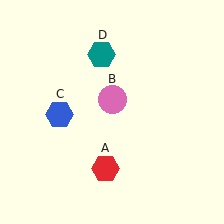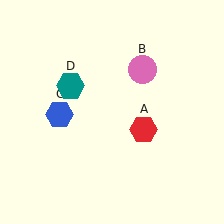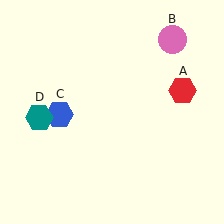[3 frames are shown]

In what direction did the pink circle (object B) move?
The pink circle (object B) moved up and to the right.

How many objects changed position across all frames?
3 objects changed position: red hexagon (object A), pink circle (object B), teal hexagon (object D).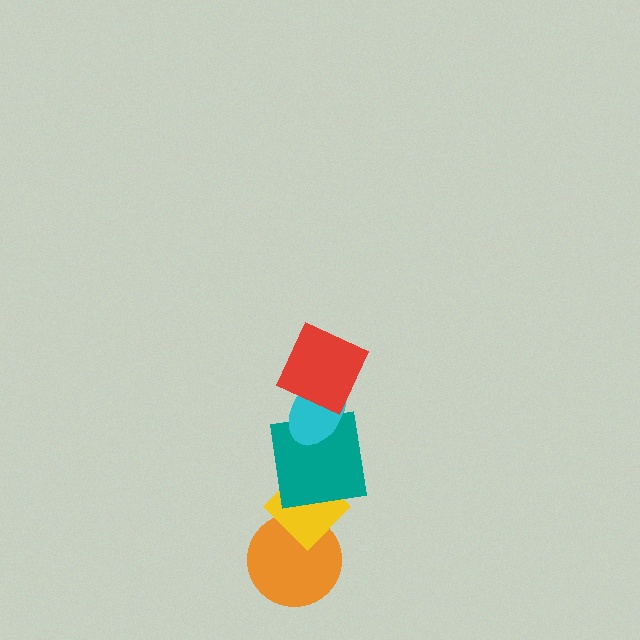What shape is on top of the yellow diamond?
The teal square is on top of the yellow diamond.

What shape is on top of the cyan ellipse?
The red square is on top of the cyan ellipse.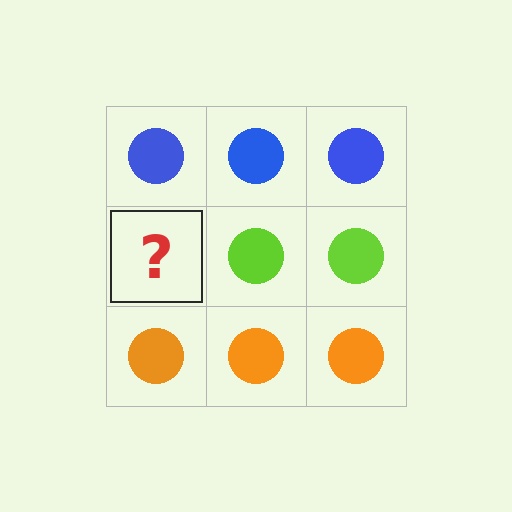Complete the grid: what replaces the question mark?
The question mark should be replaced with a lime circle.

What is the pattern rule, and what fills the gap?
The rule is that each row has a consistent color. The gap should be filled with a lime circle.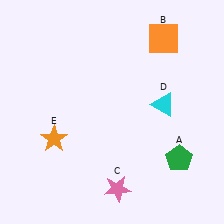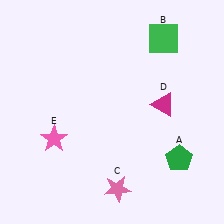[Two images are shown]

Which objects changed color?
B changed from orange to green. D changed from cyan to magenta. E changed from orange to pink.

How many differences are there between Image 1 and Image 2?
There are 3 differences between the two images.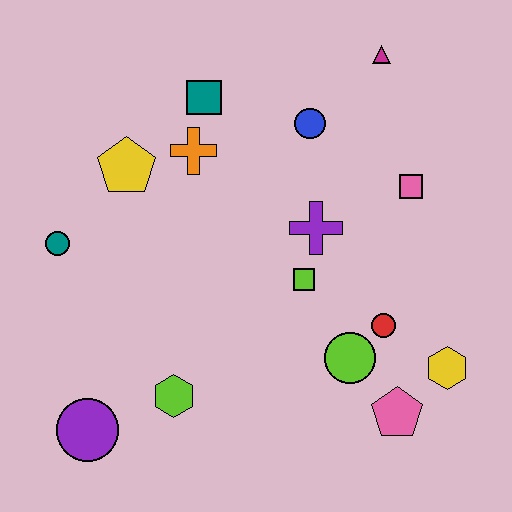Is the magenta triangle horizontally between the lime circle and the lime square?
No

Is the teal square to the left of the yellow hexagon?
Yes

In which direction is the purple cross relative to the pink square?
The purple cross is to the left of the pink square.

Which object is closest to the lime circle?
The red circle is closest to the lime circle.